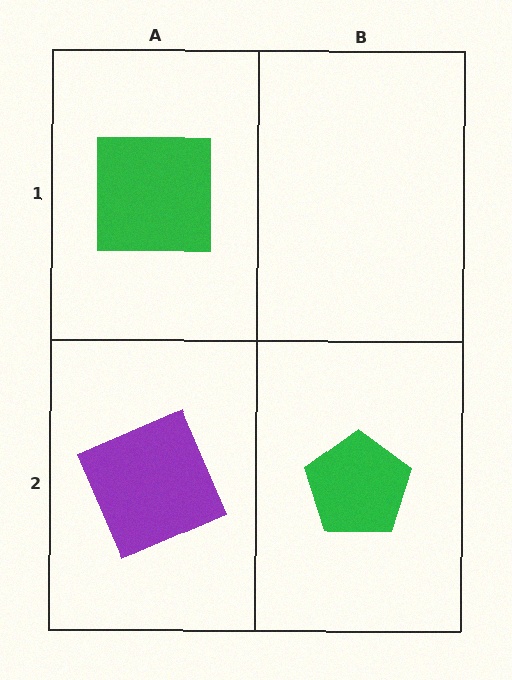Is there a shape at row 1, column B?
No, that cell is empty.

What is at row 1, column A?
A green square.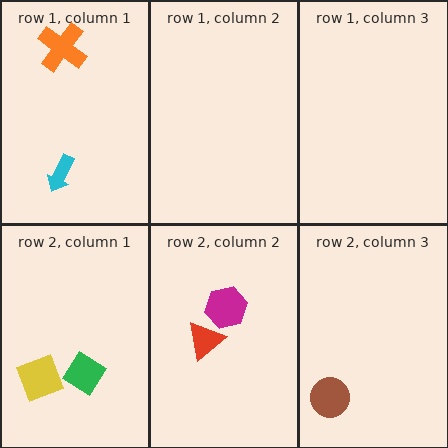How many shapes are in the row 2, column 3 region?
1.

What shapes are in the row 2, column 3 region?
The brown circle.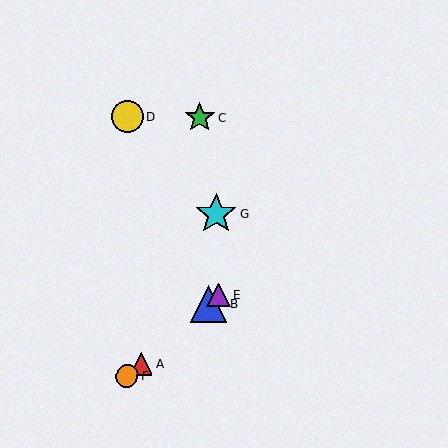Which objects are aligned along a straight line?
Objects A, B, E, F are aligned along a straight line.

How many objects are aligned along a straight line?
4 objects (A, B, E, F) are aligned along a straight line.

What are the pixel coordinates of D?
Object D is at (128, 116).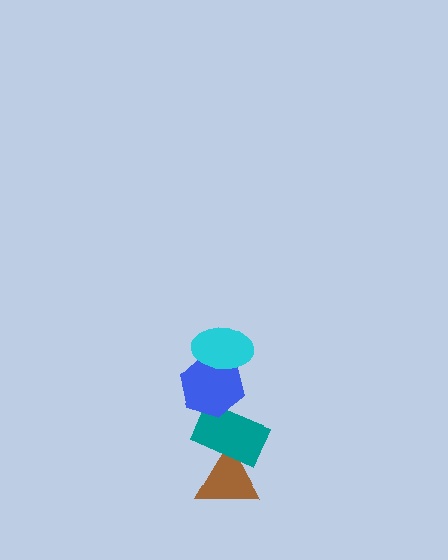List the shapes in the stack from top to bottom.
From top to bottom: the cyan ellipse, the blue hexagon, the teal rectangle, the brown triangle.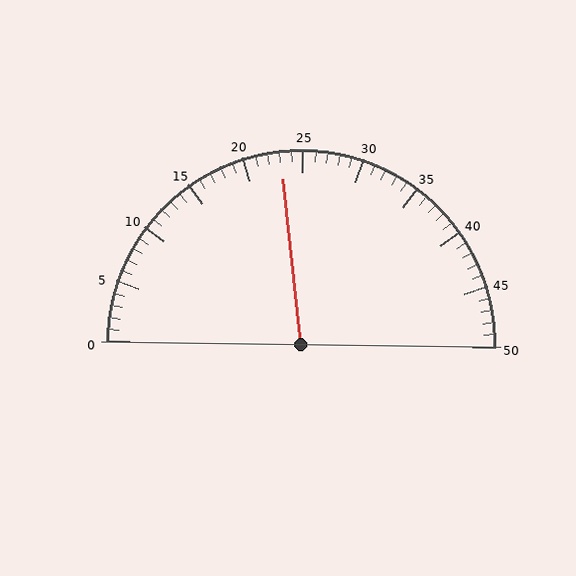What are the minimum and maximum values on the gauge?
The gauge ranges from 0 to 50.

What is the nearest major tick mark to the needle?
The nearest major tick mark is 25.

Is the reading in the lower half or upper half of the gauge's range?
The reading is in the lower half of the range (0 to 50).